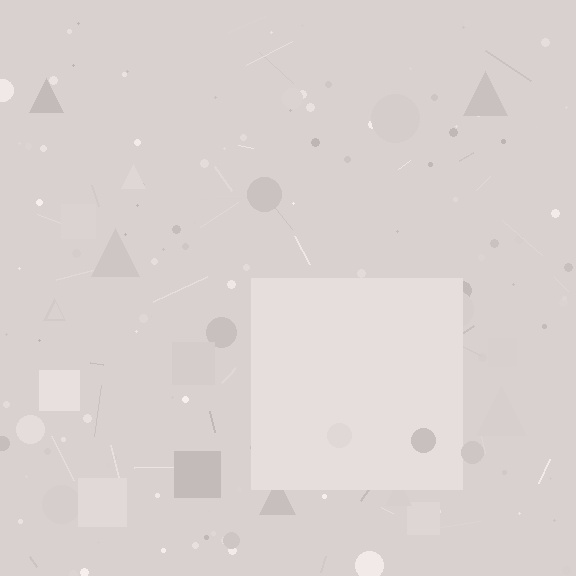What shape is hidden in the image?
A square is hidden in the image.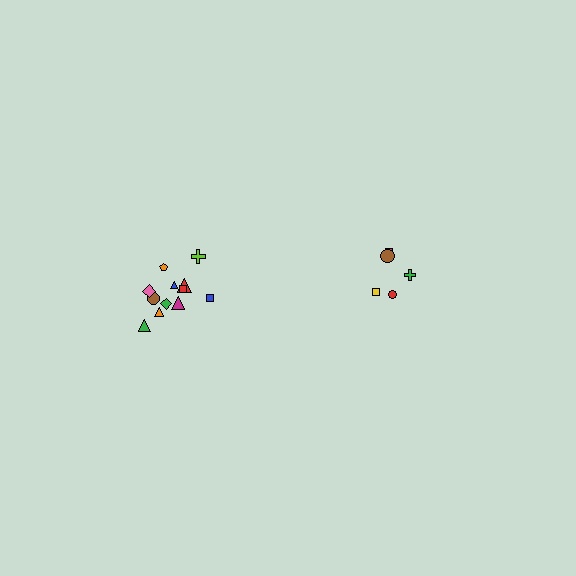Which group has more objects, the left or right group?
The left group.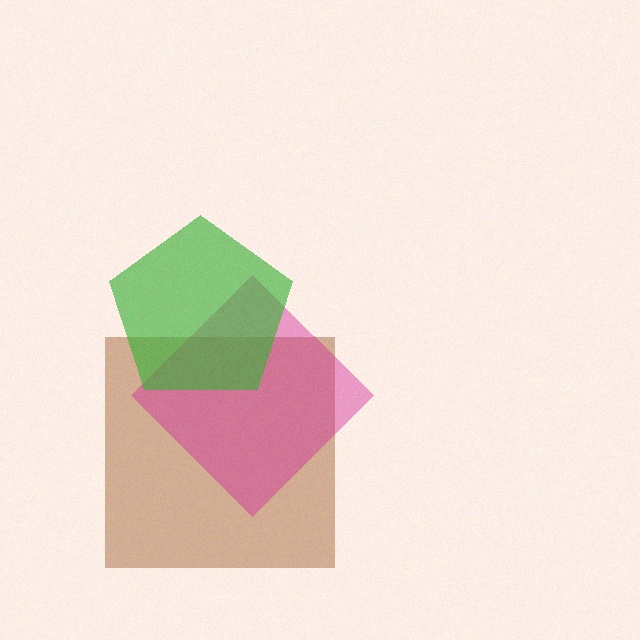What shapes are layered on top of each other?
The layered shapes are: a brown square, a magenta diamond, a green pentagon.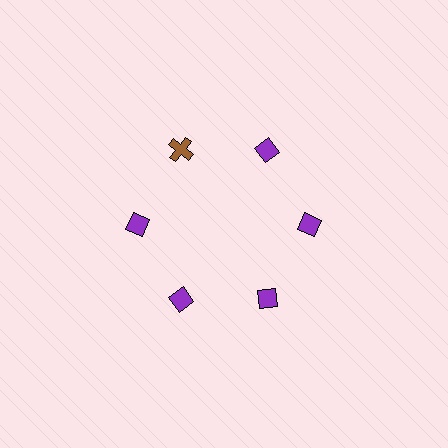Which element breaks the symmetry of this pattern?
The brown cross at roughly the 11 o'clock position breaks the symmetry. All other shapes are purple diamonds.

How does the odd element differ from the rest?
It differs in both color (brown instead of purple) and shape (cross instead of diamond).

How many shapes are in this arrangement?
There are 6 shapes arranged in a ring pattern.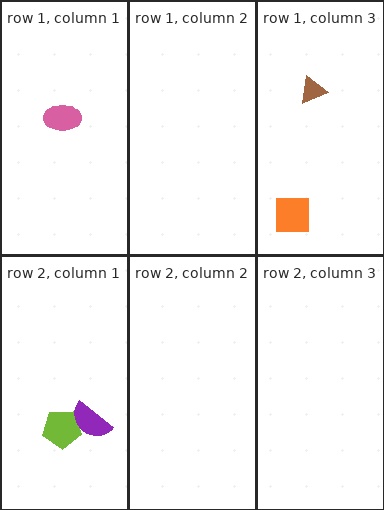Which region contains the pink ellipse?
The row 1, column 1 region.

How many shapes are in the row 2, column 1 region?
2.